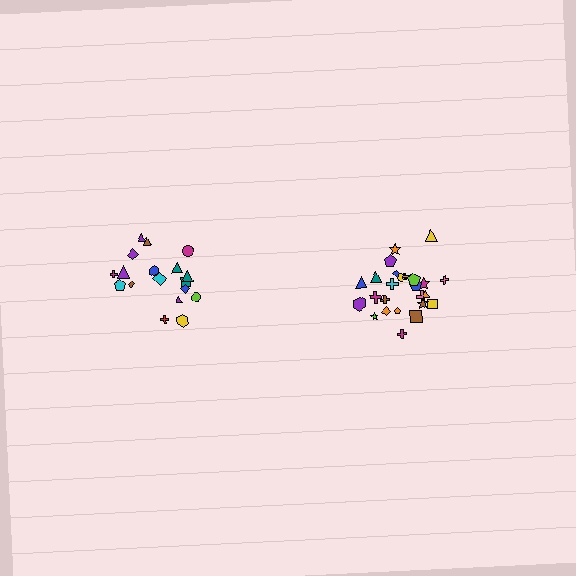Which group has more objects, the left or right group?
The right group.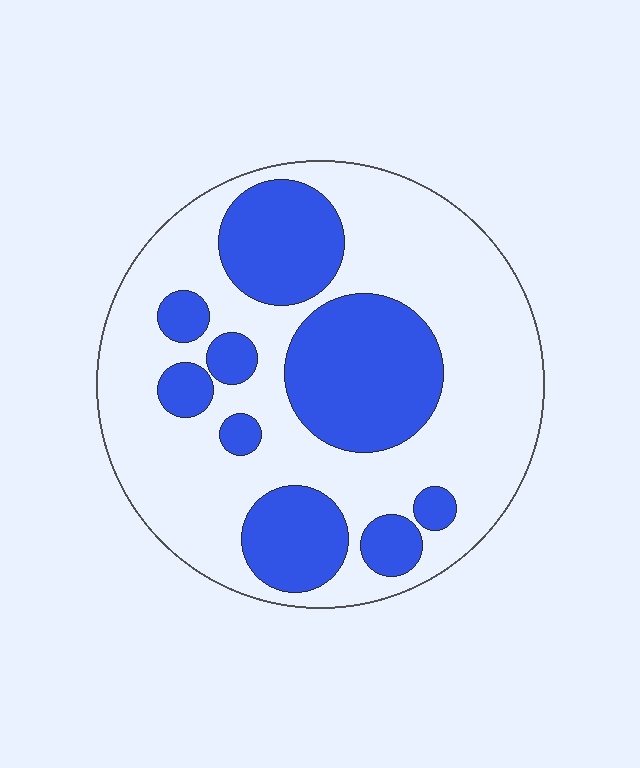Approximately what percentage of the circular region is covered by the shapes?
Approximately 35%.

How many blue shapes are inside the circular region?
9.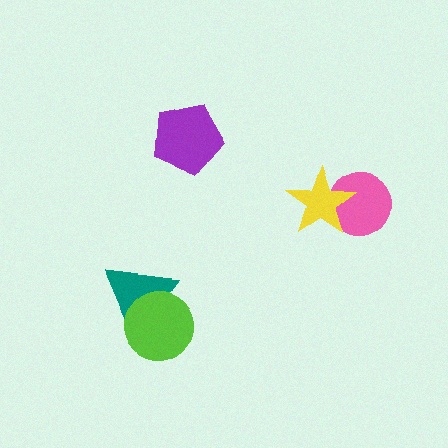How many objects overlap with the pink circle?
1 object overlaps with the pink circle.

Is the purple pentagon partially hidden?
No, no other shape covers it.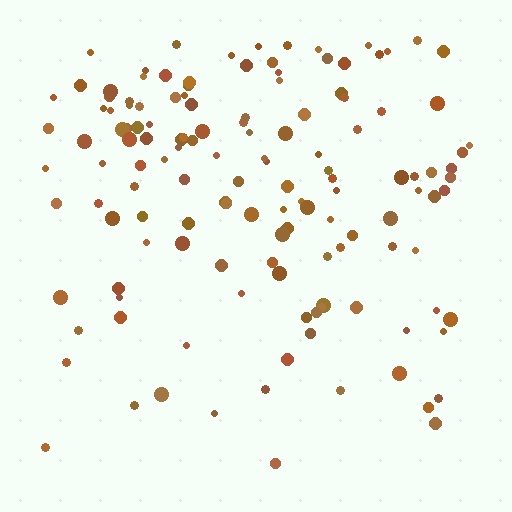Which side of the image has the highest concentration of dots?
The top.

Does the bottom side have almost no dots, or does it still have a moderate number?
Still a moderate number, just noticeably fewer than the top.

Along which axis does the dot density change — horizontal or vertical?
Vertical.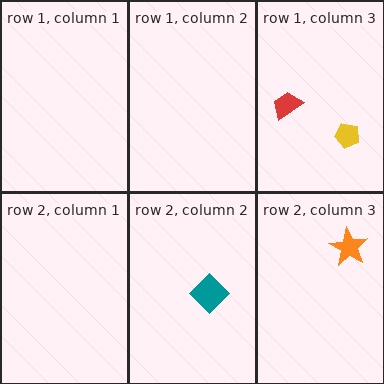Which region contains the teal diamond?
The row 2, column 2 region.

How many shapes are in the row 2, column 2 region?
1.